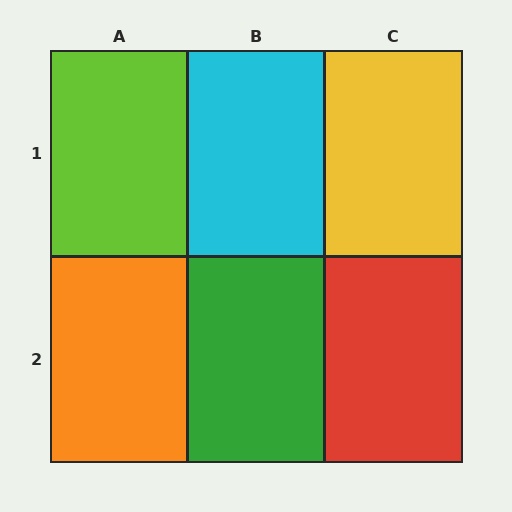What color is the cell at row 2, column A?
Orange.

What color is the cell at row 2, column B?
Green.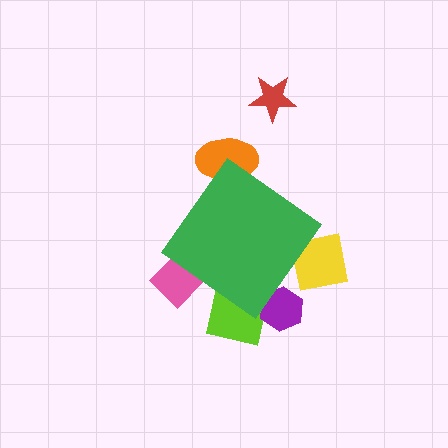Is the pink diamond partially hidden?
Yes, the pink diamond is partially hidden behind the green diamond.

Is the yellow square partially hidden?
Yes, the yellow square is partially hidden behind the green diamond.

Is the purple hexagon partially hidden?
Yes, the purple hexagon is partially hidden behind the green diamond.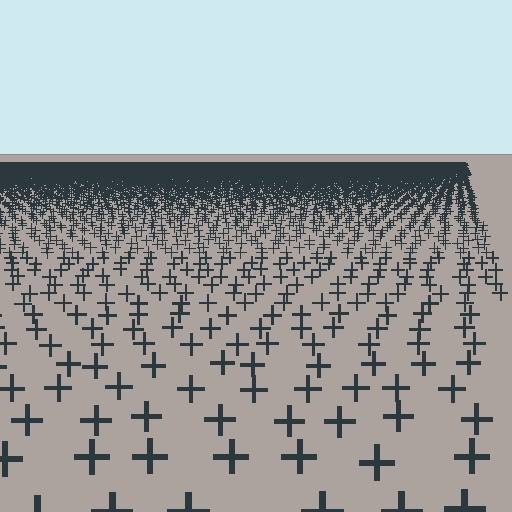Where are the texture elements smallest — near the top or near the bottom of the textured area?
Near the top.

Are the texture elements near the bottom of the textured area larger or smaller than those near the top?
Larger. Near the bottom, elements are closer to the viewer and appear at a bigger on-screen size.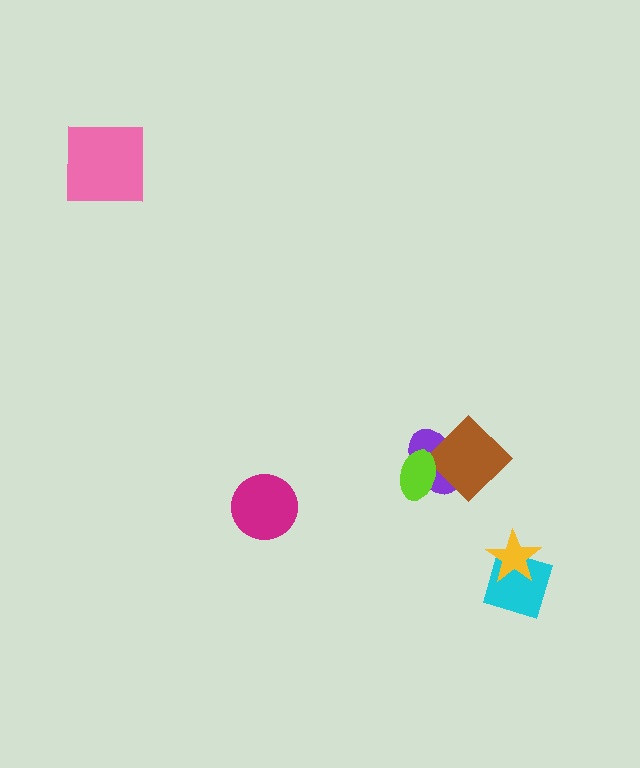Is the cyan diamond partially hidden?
Yes, it is partially covered by another shape.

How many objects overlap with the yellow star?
1 object overlaps with the yellow star.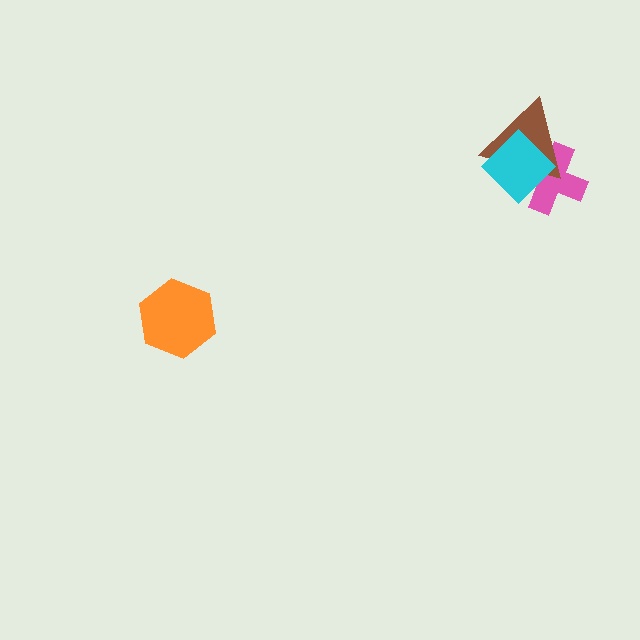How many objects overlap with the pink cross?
2 objects overlap with the pink cross.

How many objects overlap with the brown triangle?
2 objects overlap with the brown triangle.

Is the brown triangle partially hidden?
Yes, it is partially covered by another shape.